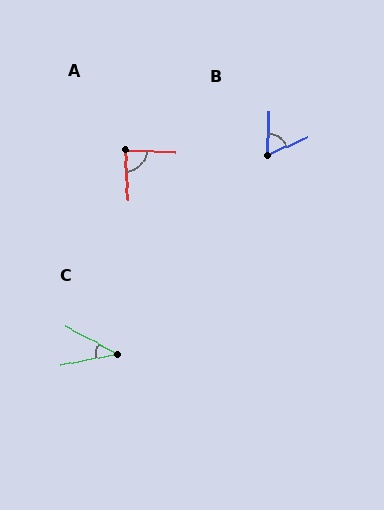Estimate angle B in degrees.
Approximately 63 degrees.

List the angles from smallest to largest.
C (39°), B (63°), A (83°).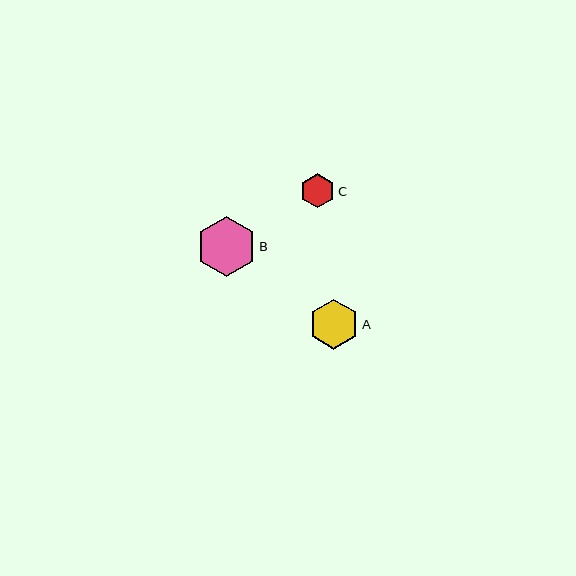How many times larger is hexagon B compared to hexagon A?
Hexagon B is approximately 1.2 times the size of hexagon A.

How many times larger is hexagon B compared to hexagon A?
Hexagon B is approximately 1.2 times the size of hexagon A.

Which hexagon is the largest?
Hexagon B is the largest with a size of approximately 60 pixels.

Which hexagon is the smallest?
Hexagon C is the smallest with a size of approximately 34 pixels.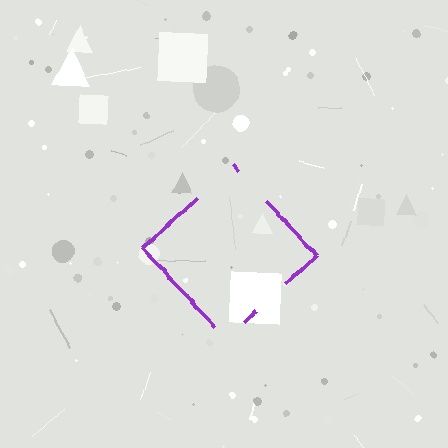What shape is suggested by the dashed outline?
The dashed outline suggests a diamond.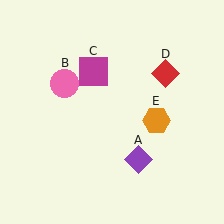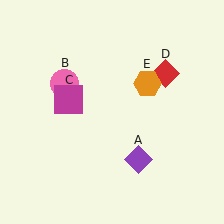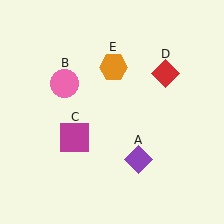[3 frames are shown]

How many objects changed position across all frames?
2 objects changed position: magenta square (object C), orange hexagon (object E).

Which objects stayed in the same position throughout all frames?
Purple diamond (object A) and pink circle (object B) and red diamond (object D) remained stationary.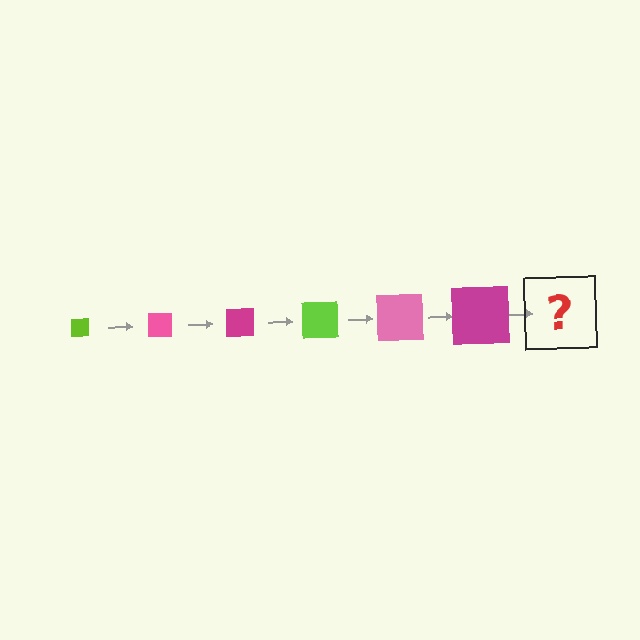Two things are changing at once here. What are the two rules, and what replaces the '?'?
The two rules are that the square grows larger each step and the color cycles through lime, pink, and magenta. The '?' should be a lime square, larger than the previous one.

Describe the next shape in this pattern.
It should be a lime square, larger than the previous one.